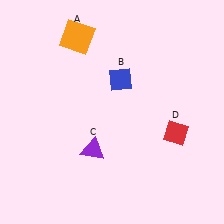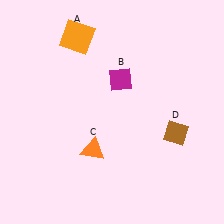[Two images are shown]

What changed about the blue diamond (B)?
In Image 1, B is blue. In Image 2, it changed to magenta.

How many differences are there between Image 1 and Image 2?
There are 3 differences between the two images.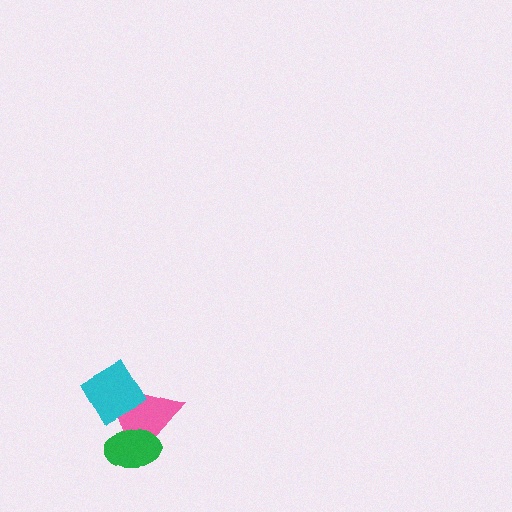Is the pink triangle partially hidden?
Yes, it is partially covered by another shape.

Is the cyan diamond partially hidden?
No, no other shape covers it.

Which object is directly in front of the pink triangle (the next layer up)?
The green ellipse is directly in front of the pink triangle.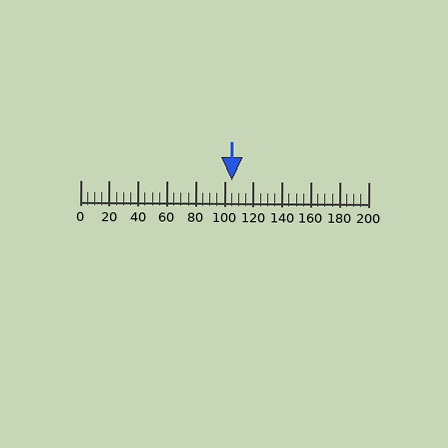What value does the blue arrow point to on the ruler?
The blue arrow points to approximately 105.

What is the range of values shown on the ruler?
The ruler shows values from 0 to 200.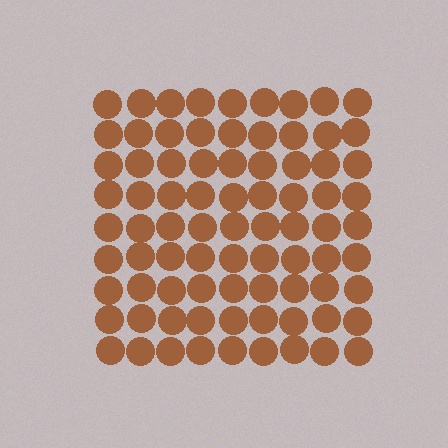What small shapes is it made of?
It is made of small circles.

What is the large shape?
The large shape is a square.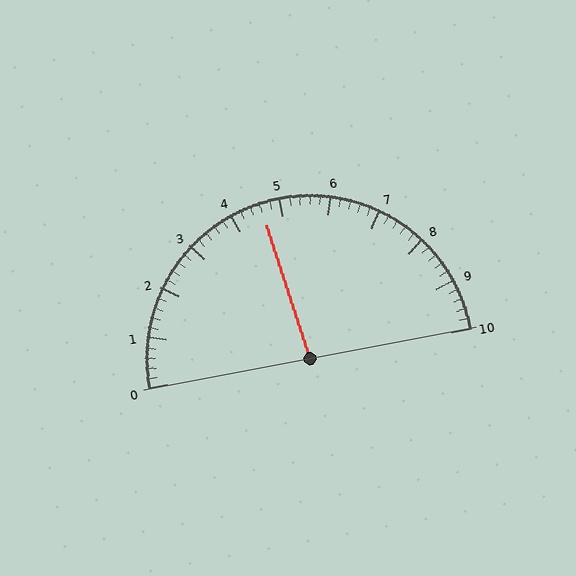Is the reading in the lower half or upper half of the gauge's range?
The reading is in the lower half of the range (0 to 10).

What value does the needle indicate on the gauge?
The needle indicates approximately 4.6.